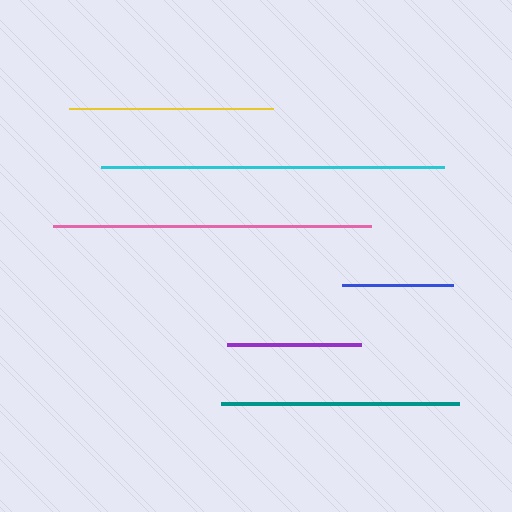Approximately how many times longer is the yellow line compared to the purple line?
The yellow line is approximately 1.5 times the length of the purple line.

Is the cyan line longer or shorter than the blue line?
The cyan line is longer than the blue line.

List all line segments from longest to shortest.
From longest to shortest: cyan, pink, teal, yellow, purple, blue.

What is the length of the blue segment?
The blue segment is approximately 112 pixels long.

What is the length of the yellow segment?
The yellow segment is approximately 204 pixels long.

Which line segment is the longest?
The cyan line is the longest at approximately 344 pixels.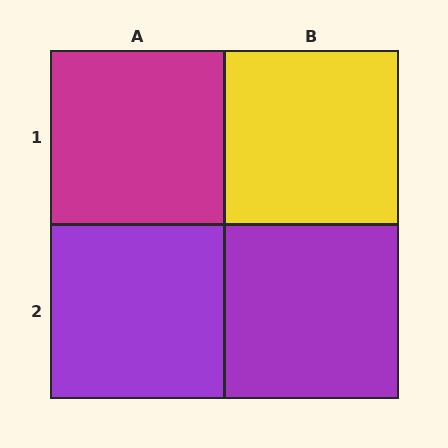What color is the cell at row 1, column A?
Magenta.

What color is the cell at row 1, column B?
Yellow.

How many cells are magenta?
1 cell is magenta.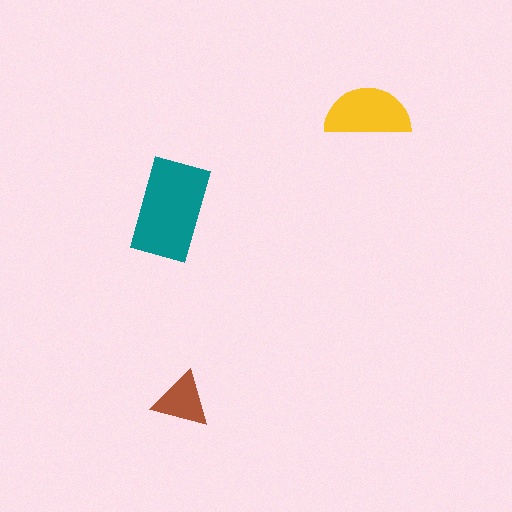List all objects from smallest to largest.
The brown triangle, the yellow semicircle, the teal rectangle.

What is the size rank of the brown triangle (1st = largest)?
3rd.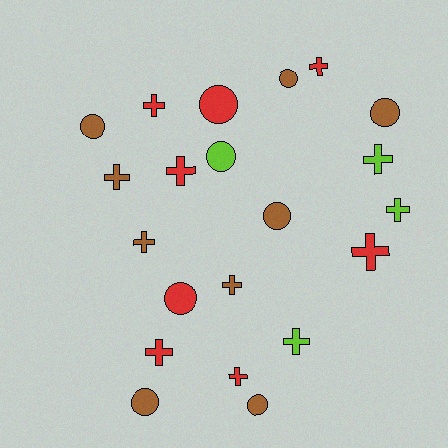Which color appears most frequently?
Brown, with 9 objects.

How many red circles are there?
There are 2 red circles.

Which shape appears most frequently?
Cross, with 12 objects.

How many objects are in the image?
There are 21 objects.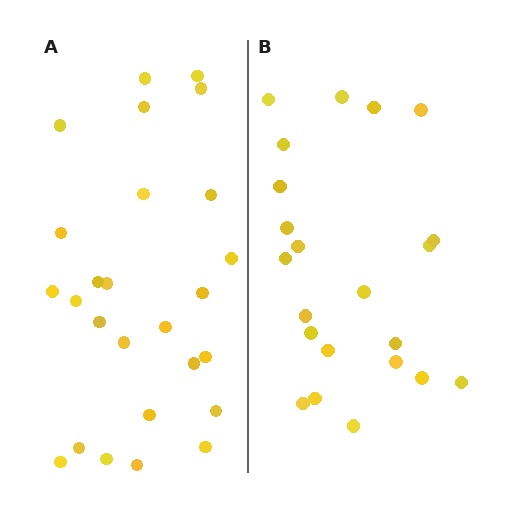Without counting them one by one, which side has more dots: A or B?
Region A (the left region) has more dots.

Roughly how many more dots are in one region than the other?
Region A has about 4 more dots than region B.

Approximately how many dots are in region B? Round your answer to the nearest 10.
About 20 dots. (The exact count is 22, which rounds to 20.)